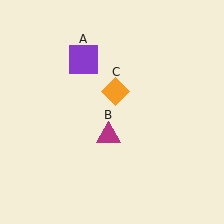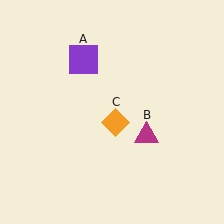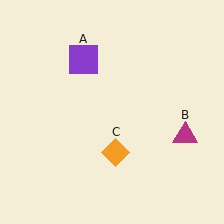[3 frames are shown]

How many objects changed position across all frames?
2 objects changed position: magenta triangle (object B), orange diamond (object C).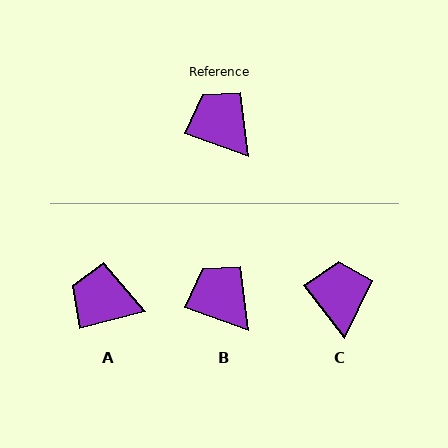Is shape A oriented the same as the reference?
No, it is off by about 34 degrees.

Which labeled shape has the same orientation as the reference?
B.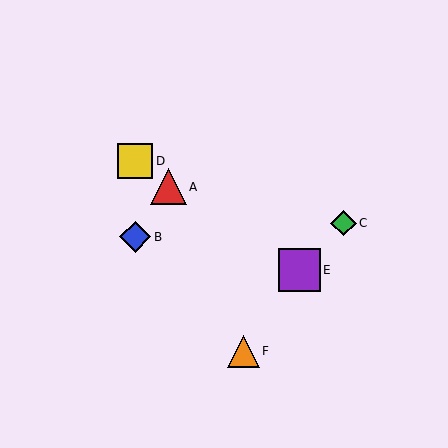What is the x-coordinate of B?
Object B is at x≈135.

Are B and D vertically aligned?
Yes, both are at x≈135.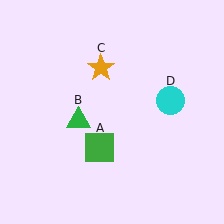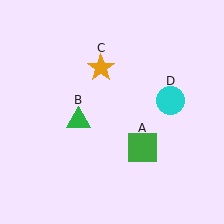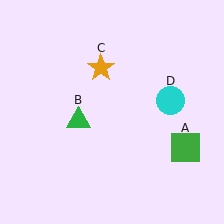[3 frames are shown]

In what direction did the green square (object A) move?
The green square (object A) moved right.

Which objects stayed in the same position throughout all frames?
Green triangle (object B) and orange star (object C) and cyan circle (object D) remained stationary.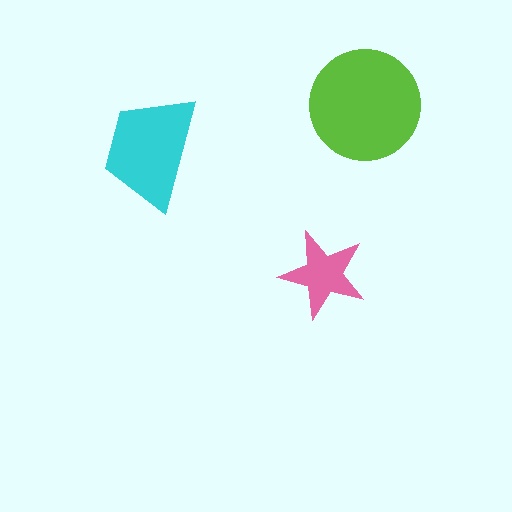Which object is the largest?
The lime circle.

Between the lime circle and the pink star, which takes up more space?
The lime circle.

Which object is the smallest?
The pink star.